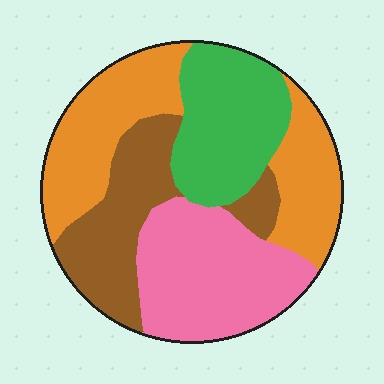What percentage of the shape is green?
Green takes up about one fifth (1/5) of the shape.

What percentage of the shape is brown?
Brown covers around 20% of the shape.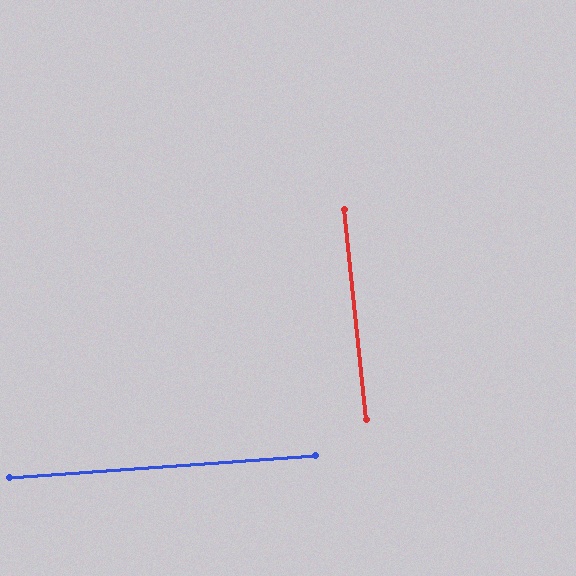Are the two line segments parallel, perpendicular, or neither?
Perpendicular — they meet at approximately 88°.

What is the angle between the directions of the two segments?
Approximately 88 degrees.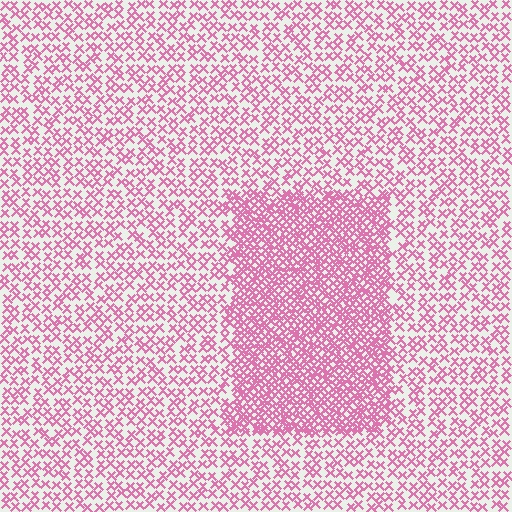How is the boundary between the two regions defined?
The boundary is defined by a change in element density (approximately 2.2x ratio). All elements are the same color, size, and shape.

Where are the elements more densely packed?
The elements are more densely packed inside the rectangle boundary.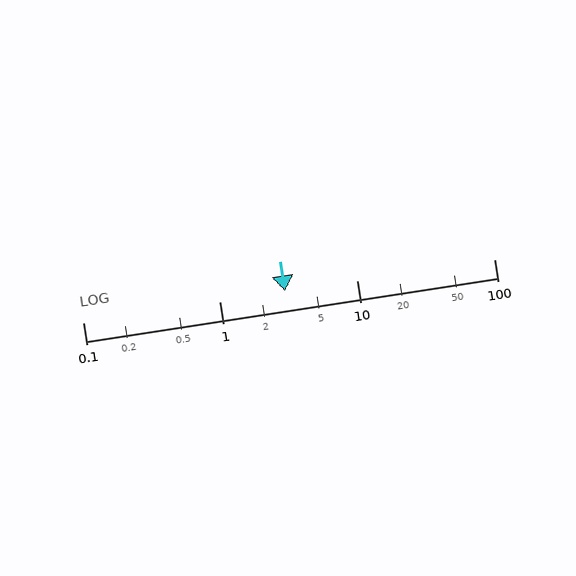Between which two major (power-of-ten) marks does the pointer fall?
The pointer is between 1 and 10.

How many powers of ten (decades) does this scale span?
The scale spans 3 decades, from 0.1 to 100.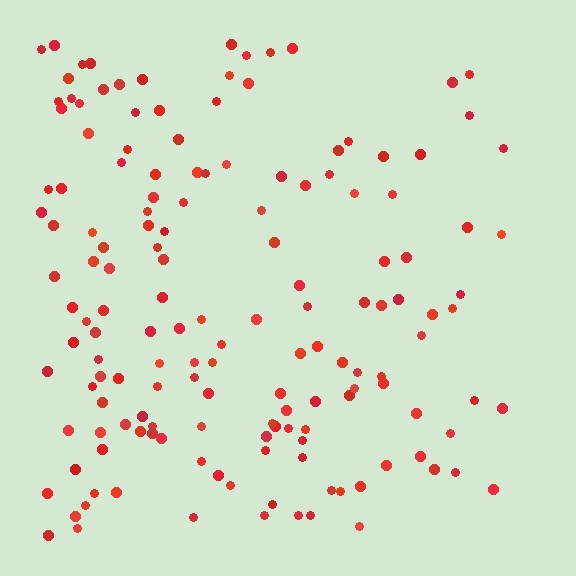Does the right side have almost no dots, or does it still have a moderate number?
Still a moderate number, just noticeably fewer than the left.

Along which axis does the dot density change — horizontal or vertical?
Horizontal.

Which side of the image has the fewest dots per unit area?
The right.